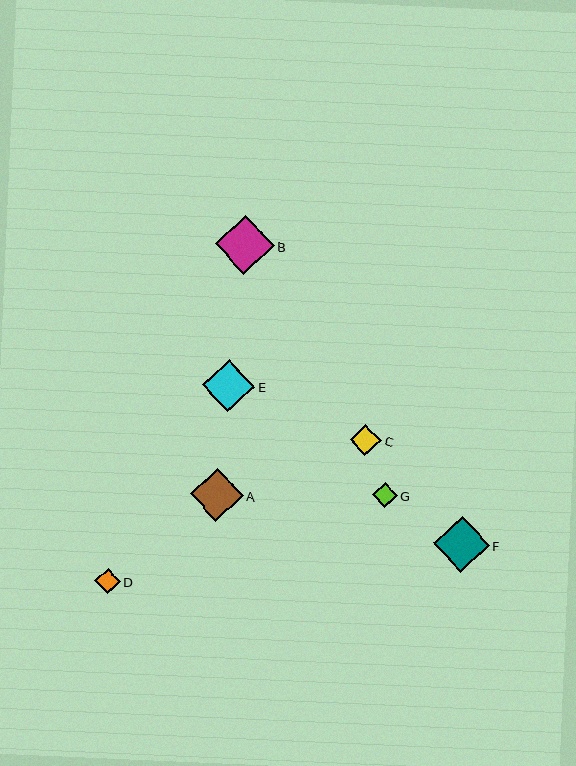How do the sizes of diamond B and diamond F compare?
Diamond B and diamond F are approximately the same size.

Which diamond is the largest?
Diamond B is the largest with a size of approximately 59 pixels.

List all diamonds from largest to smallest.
From largest to smallest: B, F, A, E, C, D, G.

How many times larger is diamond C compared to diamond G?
Diamond C is approximately 1.3 times the size of diamond G.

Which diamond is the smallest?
Diamond G is the smallest with a size of approximately 24 pixels.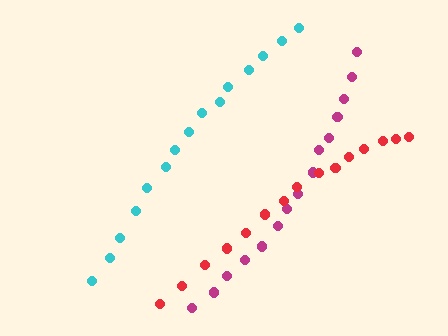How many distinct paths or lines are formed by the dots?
There are 3 distinct paths.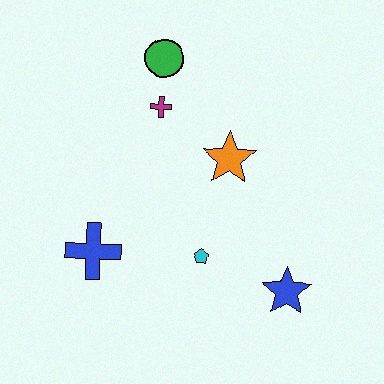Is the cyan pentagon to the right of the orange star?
No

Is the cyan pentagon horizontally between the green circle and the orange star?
Yes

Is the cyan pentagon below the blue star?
No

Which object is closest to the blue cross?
The cyan pentagon is closest to the blue cross.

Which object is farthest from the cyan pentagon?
The green circle is farthest from the cyan pentagon.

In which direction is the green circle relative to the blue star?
The green circle is above the blue star.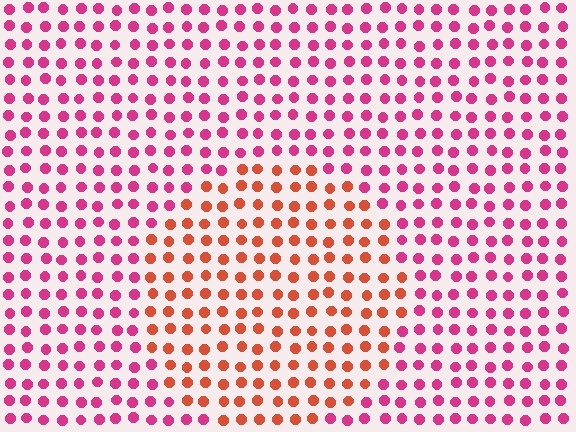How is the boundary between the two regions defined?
The boundary is defined purely by a slight shift in hue (about 42 degrees). Spacing, size, and orientation are identical on both sides.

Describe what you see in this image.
The image is filled with small magenta elements in a uniform arrangement. A circle-shaped region is visible where the elements are tinted to a slightly different hue, forming a subtle color boundary.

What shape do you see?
I see a circle.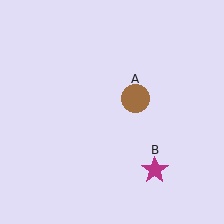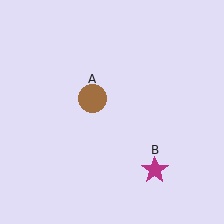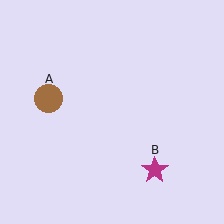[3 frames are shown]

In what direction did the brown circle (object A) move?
The brown circle (object A) moved left.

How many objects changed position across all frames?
1 object changed position: brown circle (object A).